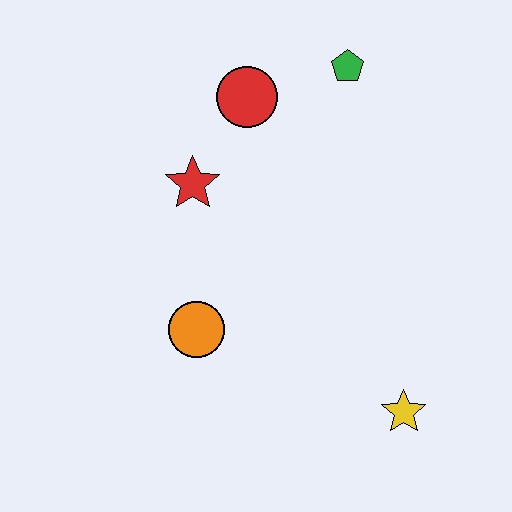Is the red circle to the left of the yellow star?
Yes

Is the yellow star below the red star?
Yes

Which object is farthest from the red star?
The yellow star is farthest from the red star.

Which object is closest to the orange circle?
The red star is closest to the orange circle.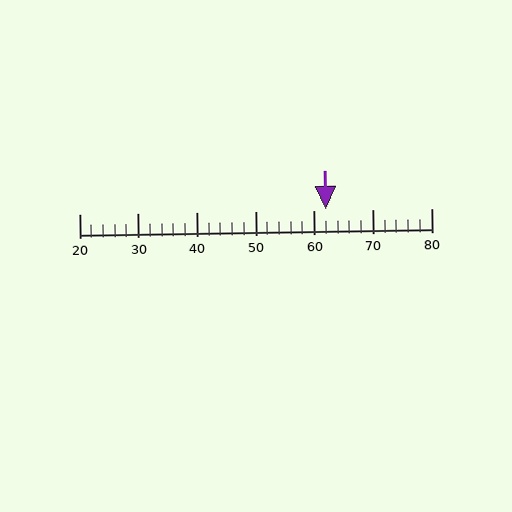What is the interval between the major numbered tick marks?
The major tick marks are spaced 10 units apart.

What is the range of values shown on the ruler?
The ruler shows values from 20 to 80.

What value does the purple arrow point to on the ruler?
The purple arrow points to approximately 62.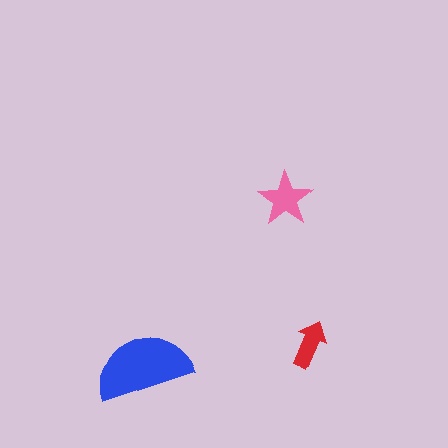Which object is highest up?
The pink star is topmost.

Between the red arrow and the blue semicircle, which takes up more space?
The blue semicircle.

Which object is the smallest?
The red arrow.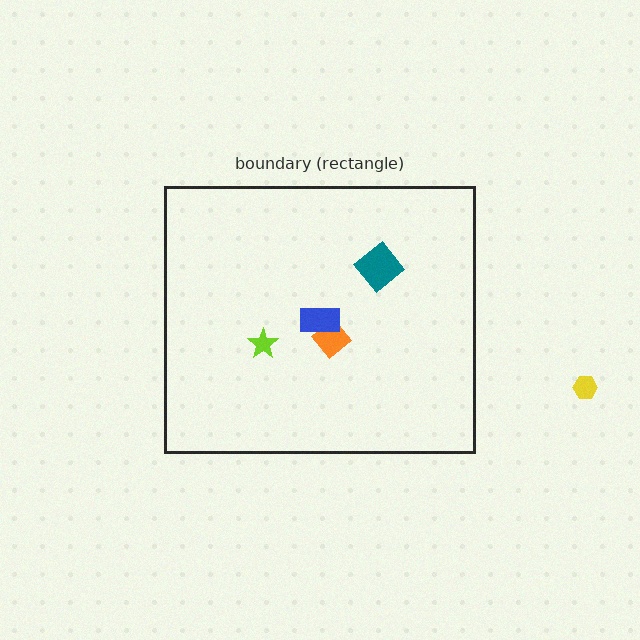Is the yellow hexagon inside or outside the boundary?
Outside.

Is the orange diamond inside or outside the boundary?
Inside.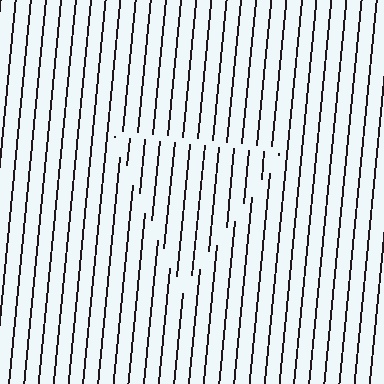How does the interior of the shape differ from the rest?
The interior of the shape contains the same grating, shifted by half a period — the contour is defined by the phase discontinuity where line-ends from the inner and outer gratings abut.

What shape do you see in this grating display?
An illusory triangle. The interior of the shape contains the same grating, shifted by half a period — the contour is defined by the phase discontinuity where line-ends from the inner and outer gratings abut.